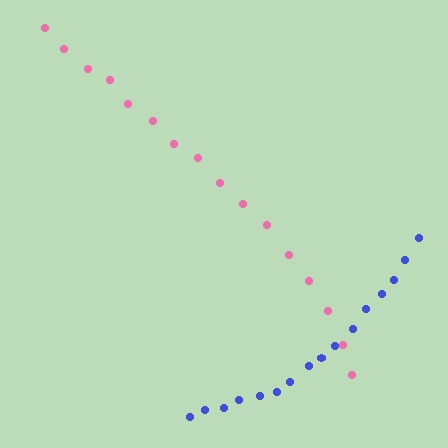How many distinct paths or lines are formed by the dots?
There are 2 distinct paths.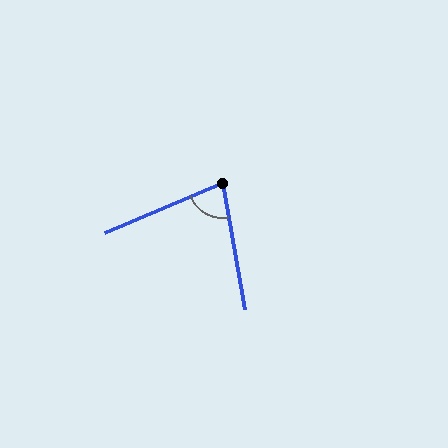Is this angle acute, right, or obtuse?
It is acute.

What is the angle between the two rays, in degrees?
Approximately 77 degrees.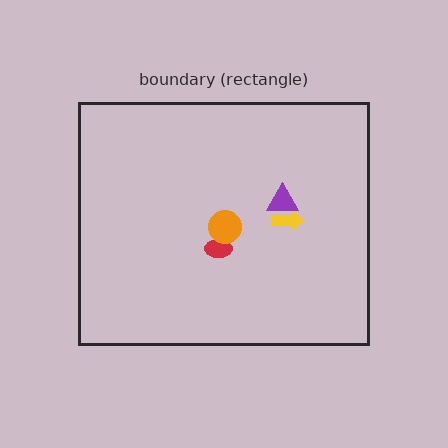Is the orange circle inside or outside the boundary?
Inside.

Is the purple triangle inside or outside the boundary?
Inside.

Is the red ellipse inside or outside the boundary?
Inside.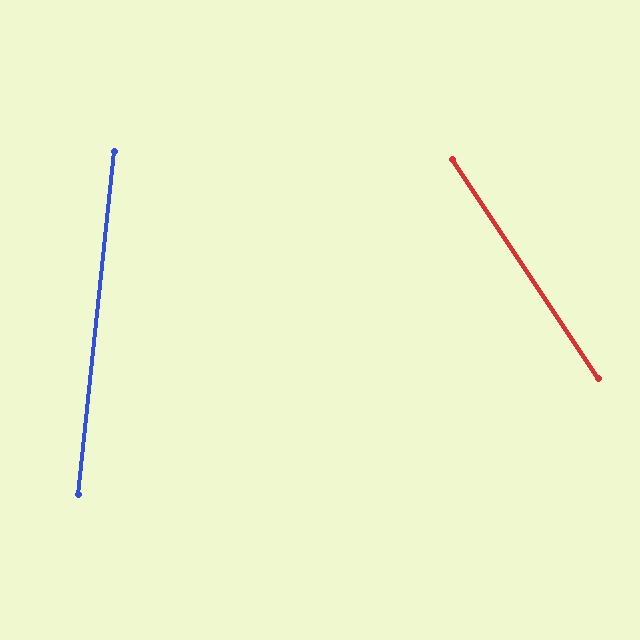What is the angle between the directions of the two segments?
Approximately 40 degrees.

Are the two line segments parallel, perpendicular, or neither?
Neither parallel nor perpendicular — they differ by about 40°.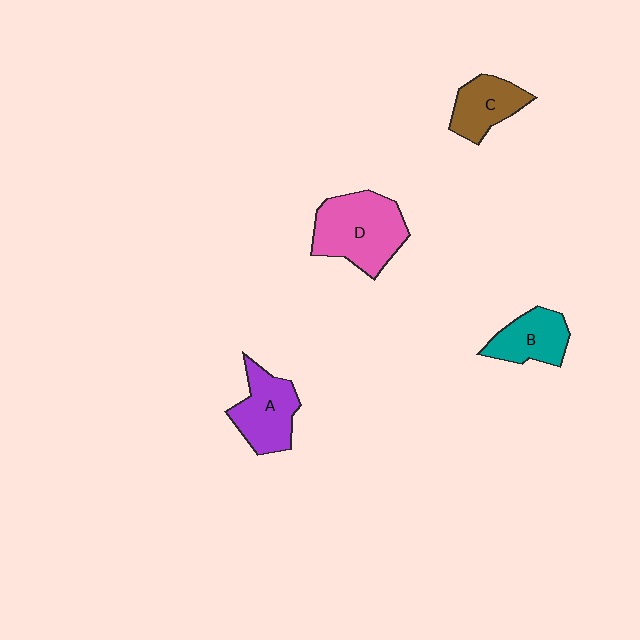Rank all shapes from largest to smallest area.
From largest to smallest: D (pink), A (purple), B (teal), C (brown).